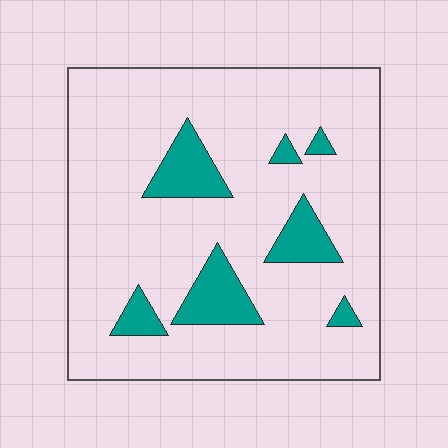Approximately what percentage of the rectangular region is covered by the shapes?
Approximately 15%.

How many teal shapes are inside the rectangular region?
7.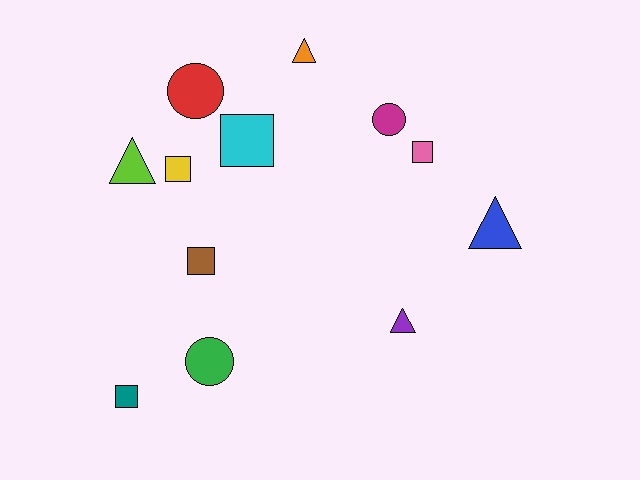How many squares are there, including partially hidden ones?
There are 5 squares.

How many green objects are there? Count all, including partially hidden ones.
There is 1 green object.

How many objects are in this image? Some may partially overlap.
There are 12 objects.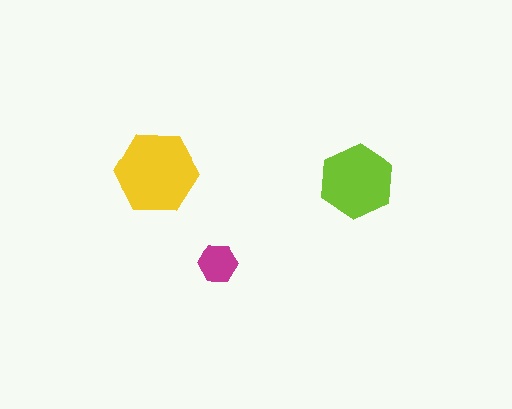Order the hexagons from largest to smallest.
the yellow one, the lime one, the magenta one.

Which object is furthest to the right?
The lime hexagon is rightmost.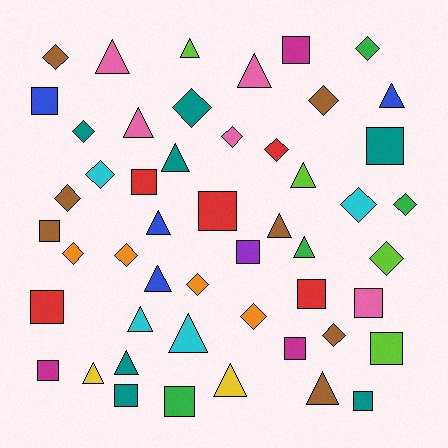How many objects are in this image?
There are 50 objects.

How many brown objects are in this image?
There are 7 brown objects.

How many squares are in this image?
There are 16 squares.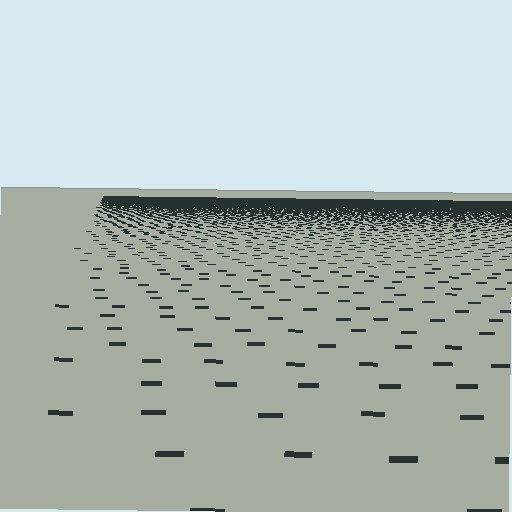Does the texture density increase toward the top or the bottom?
Density increases toward the top.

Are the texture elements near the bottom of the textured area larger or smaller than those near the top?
Larger. Near the bottom, elements are closer to the viewer and appear at a bigger on-screen size.